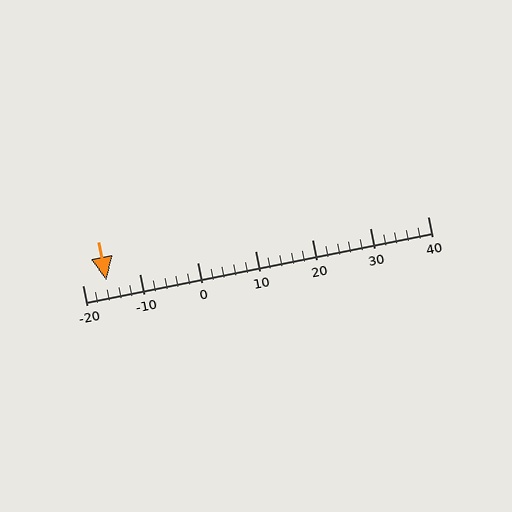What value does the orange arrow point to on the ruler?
The orange arrow points to approximately -16.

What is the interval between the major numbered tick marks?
The major tick marks are spaced 10 units apart.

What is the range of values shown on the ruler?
The ruler shows values from -20 to 40.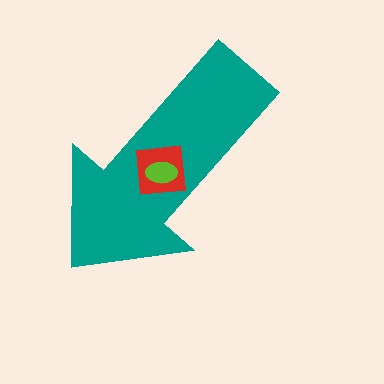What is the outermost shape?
The teal arrow.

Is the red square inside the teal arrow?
Yes.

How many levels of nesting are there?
3.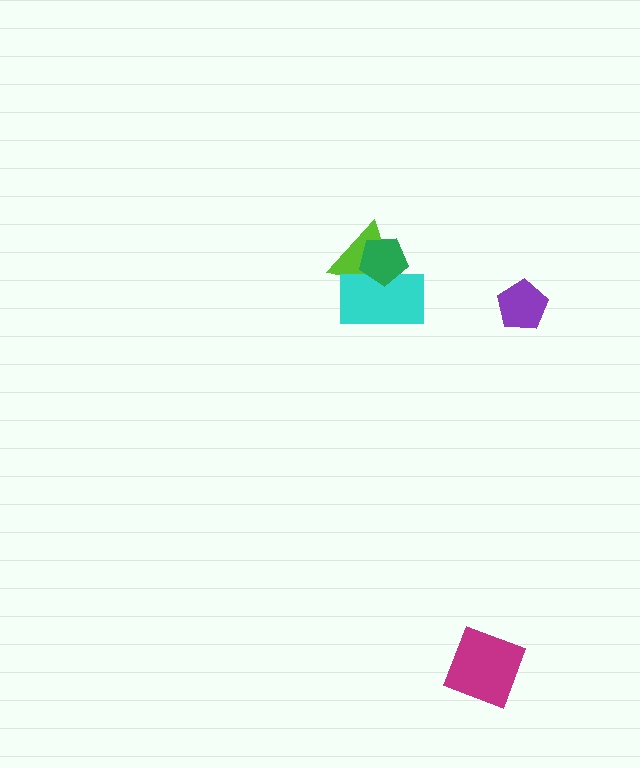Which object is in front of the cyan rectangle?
The green pentagon is in front of the cyan rectangle.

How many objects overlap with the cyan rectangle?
2 objects overlap with the cyan rectangle.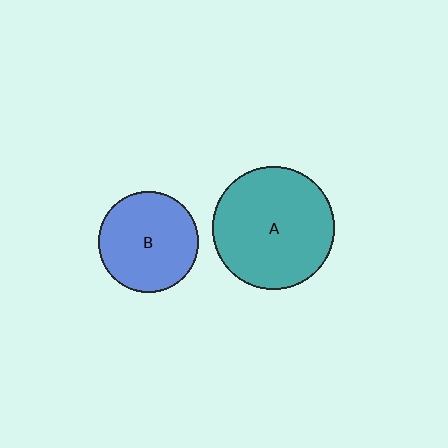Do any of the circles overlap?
No, none of the circles overlap.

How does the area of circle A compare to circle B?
Approximately 1.5 times.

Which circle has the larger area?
Circle A (teal).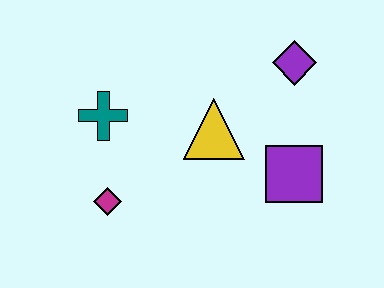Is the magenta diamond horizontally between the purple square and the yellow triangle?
No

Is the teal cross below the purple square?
No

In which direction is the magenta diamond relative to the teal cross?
The magenta diamond is below the teal cross.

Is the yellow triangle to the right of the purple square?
No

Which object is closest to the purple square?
The yellow triangle is closest to the purple square.